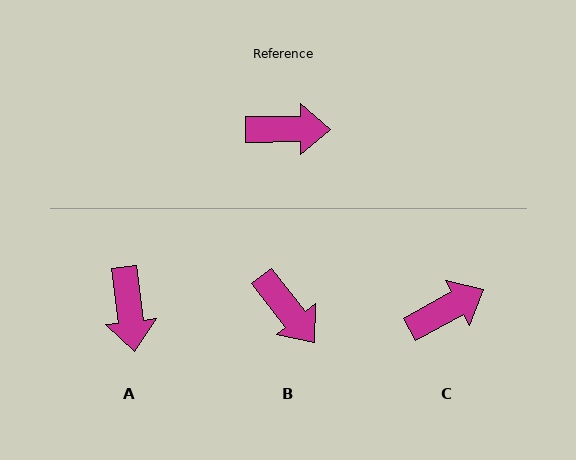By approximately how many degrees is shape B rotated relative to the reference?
Approximately 52 degrees clockwise.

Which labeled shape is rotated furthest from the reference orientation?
A, about 83 degrees away.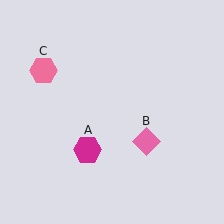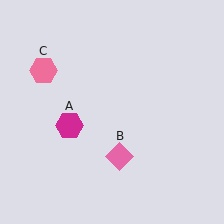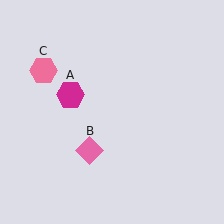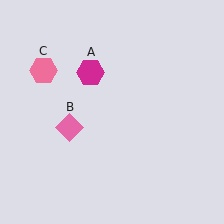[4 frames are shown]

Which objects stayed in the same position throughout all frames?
Pink hexagon (object C) remained stationary.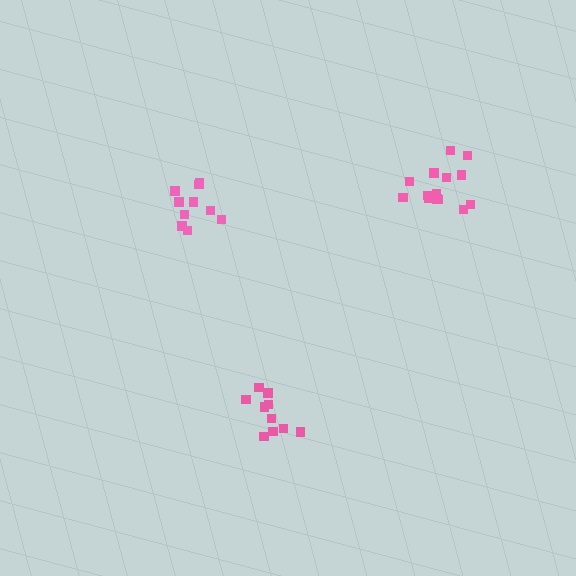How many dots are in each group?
Group 1: 10 dots, Group 2: 10 dots, Group 3: 14 dots (34 total).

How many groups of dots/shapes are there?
There are 3 groups.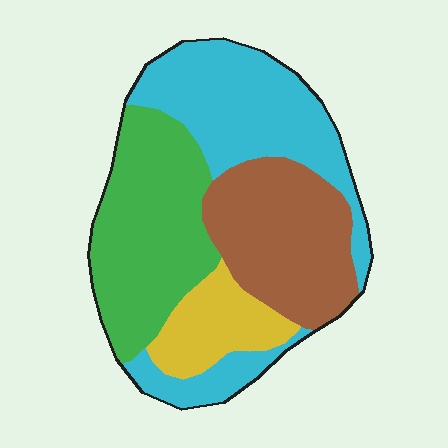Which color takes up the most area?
Cyan, at roughly 35%.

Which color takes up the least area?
Yellow, at roughly 10%.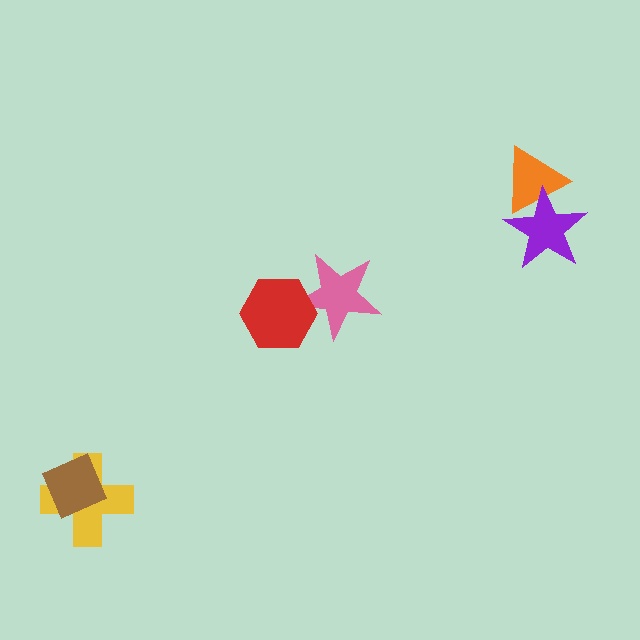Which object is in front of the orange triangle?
The purple star is in front of the orange triangle.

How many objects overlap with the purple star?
1 object overlaps with the purple star.